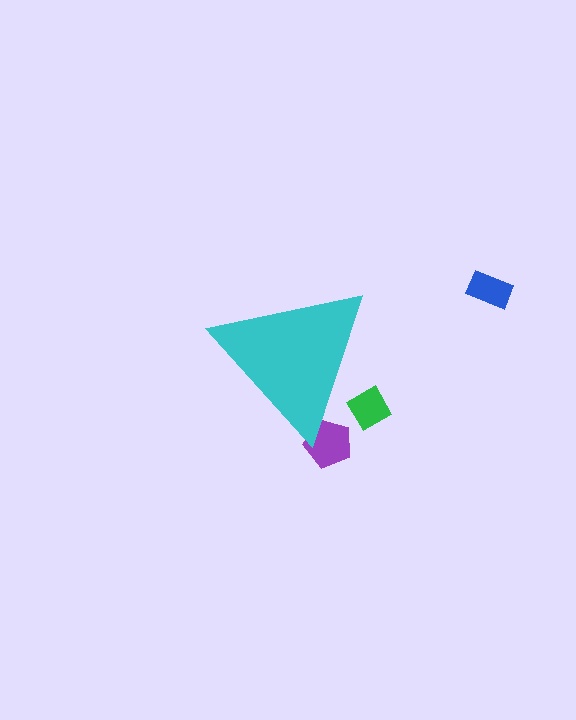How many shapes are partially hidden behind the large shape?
2 shapes are partially hidden.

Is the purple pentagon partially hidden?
Yes, the purple pentagon is partially hidden behind the cyan triangle.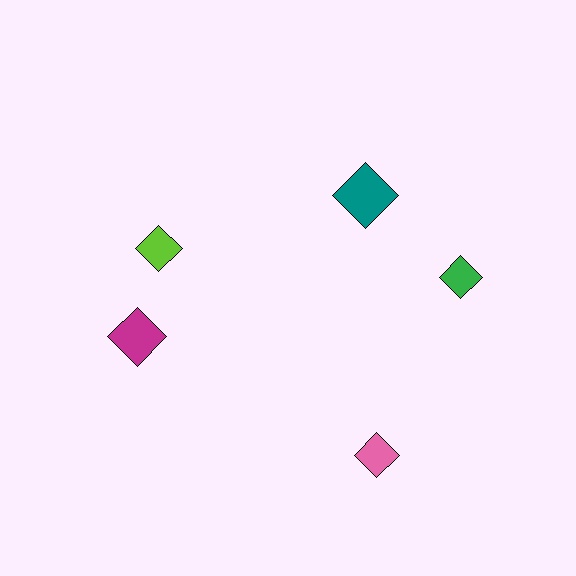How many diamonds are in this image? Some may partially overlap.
There are 5 diamonds.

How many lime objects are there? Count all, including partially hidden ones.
There is 1 lime object.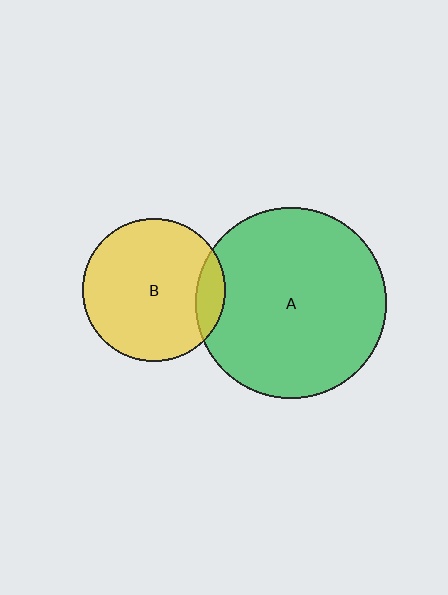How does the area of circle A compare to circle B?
Approximately 1.8 times.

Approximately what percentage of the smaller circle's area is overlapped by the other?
Approximately 10%.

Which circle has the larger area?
Circle A (green).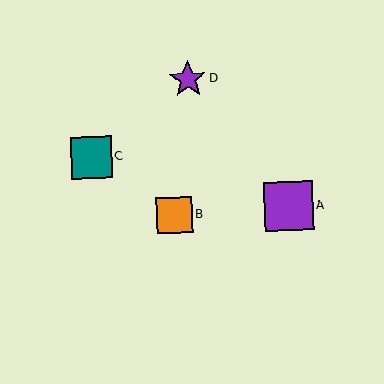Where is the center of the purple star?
The center of the purple star is at (188, 79).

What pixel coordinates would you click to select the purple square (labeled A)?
Click at (289, 206) to select the purple square A.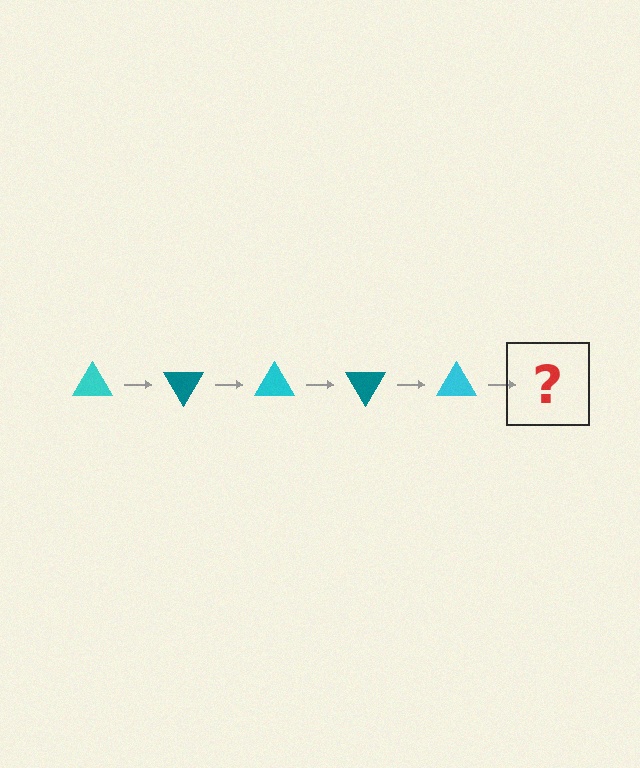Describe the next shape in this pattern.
It should be a teal triangle, rotated 300 degrees from the start.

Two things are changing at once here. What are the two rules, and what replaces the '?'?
The two rules are that it rotates 60 degrees each step and the color cycles through cyan and teal. The '?' should be a teal triangle, rotated 300 degrees from the start.